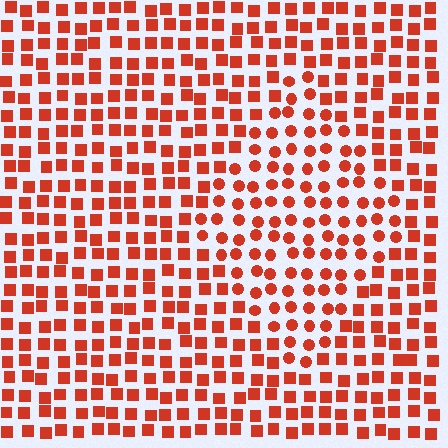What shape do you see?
I see a diamond.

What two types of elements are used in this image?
The image uses circles inside the diamond region and squares outside it.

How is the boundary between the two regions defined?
The boundary is defined by a change in element shape: circles inside vs. squares outside. All elements share the same color and spacing.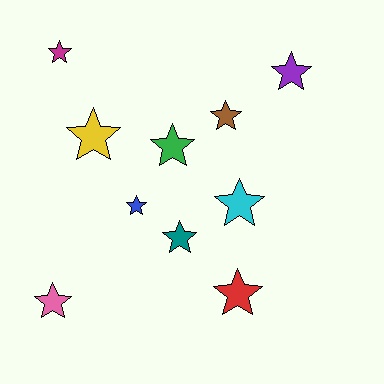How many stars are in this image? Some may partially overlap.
There are 10 stars.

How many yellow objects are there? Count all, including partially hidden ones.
There is 1 yellow object.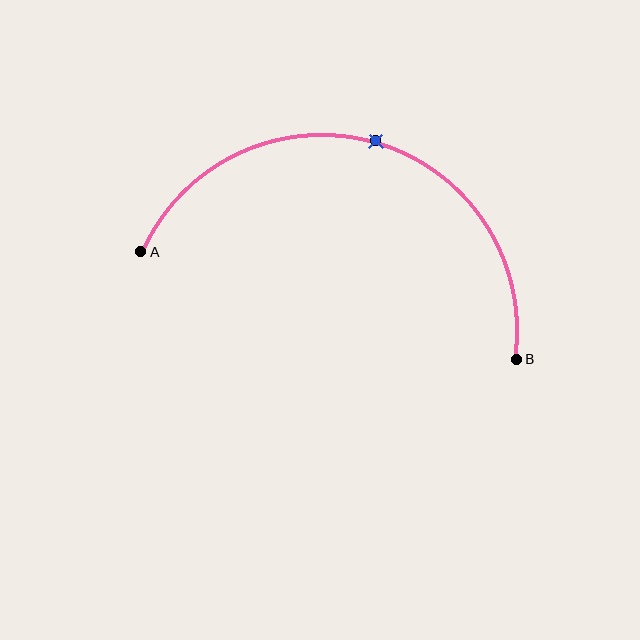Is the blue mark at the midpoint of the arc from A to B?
Yes. The blue mark lies on the arc at equal arc-length from both A and B — it is the arc midpoint.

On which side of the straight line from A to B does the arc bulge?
The arc bulges above the straight line connecting A and B.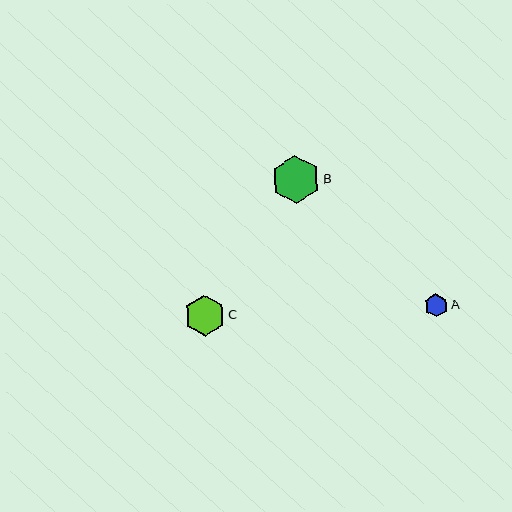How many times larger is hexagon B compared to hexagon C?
Hexagon B is approximately 1.2 times the size of hexagon C.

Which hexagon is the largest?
Hexagon B is the largest with a size of approximately 49 pixels.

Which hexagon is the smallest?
Hexagon A is the smallest with a size of approximately 23 pixels.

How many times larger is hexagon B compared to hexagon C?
Hexagon B is approximately 1.2 times the size of hexagon C.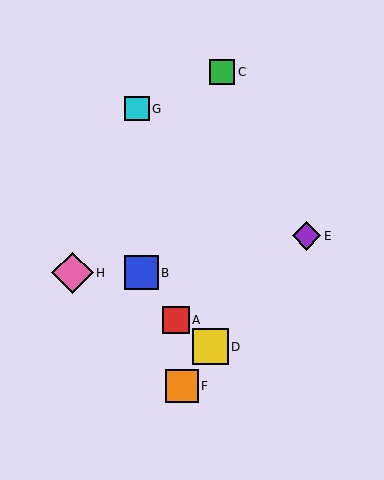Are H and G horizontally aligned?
No, H is at y≈273 and G is at y≈109.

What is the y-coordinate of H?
Object H is at y≈273.